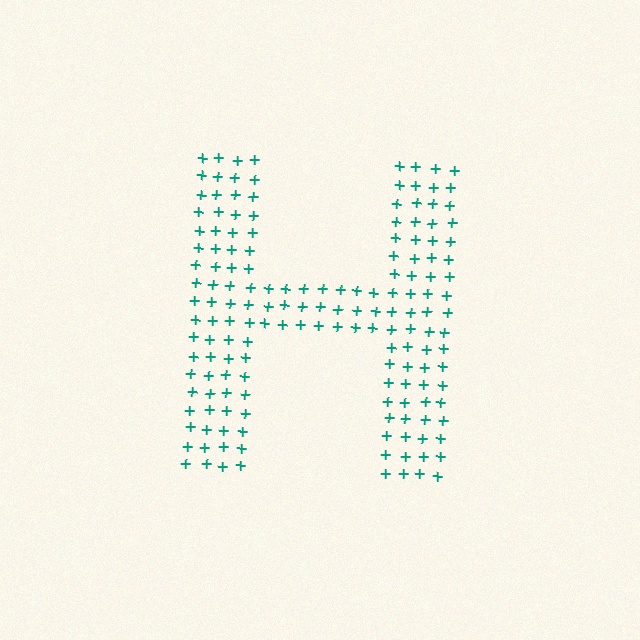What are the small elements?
The small elements are plus signs.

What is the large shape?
The large shape is the letter H.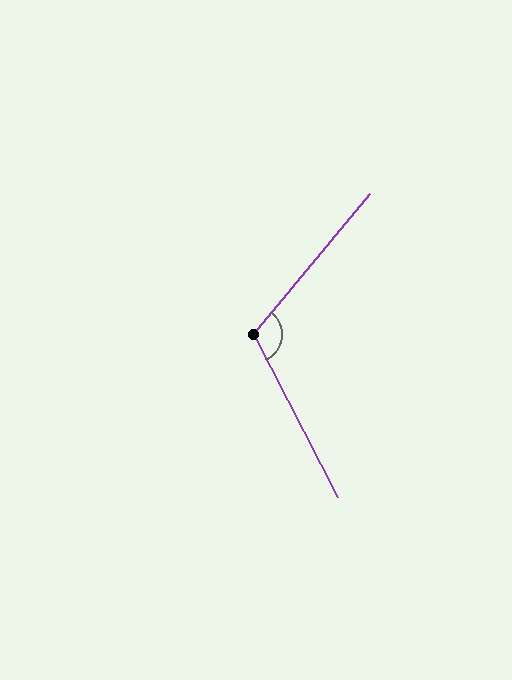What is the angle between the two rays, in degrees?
Approximately 113 degrees.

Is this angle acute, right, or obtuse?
It is obtuse.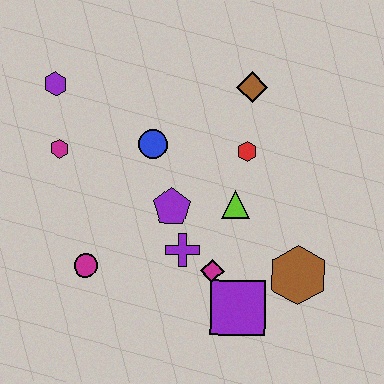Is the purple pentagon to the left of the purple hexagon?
No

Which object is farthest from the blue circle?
The brown hexagon is farthest from the blue circle.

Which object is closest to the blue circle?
The purple pentagon is closest to the blue circle.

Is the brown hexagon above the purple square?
Yes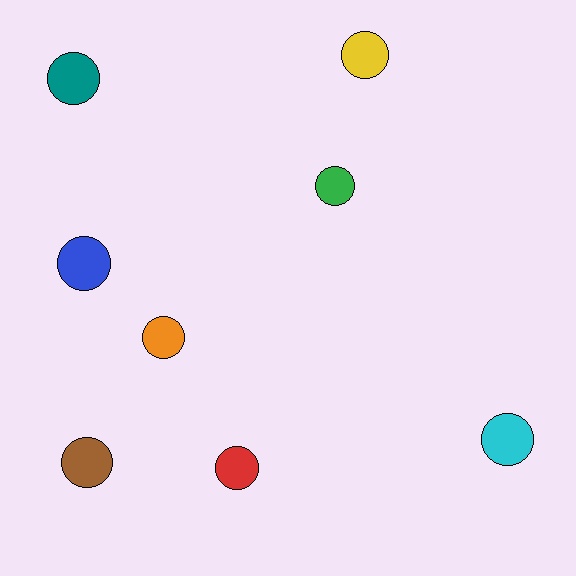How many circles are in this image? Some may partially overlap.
There are 8 circles.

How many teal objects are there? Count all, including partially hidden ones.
There is 1 teal object.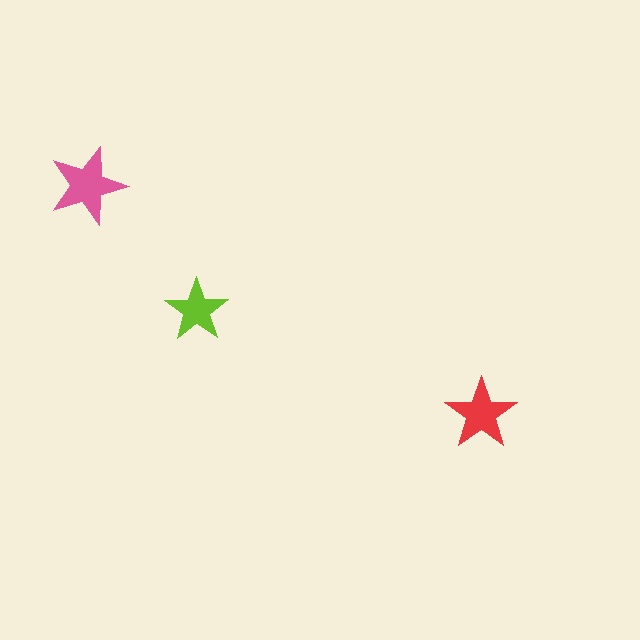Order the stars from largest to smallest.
the pink one, the red one, the lime one.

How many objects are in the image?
There are 3 objects in the image.